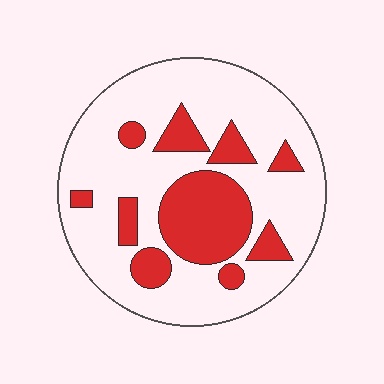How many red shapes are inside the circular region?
10.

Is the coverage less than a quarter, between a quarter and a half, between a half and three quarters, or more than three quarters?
Between a quarter and a half.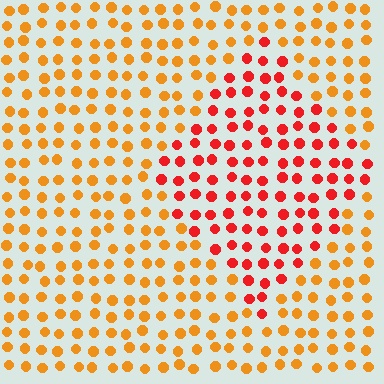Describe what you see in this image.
The image is filled with small orange elements in a uniform arrangement. A diamond-shaped region is visible where the elements are tinted to a slightly different hue, forming a subtle color boundary.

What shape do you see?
I see a diamond.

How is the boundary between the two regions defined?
The boundary is defined purely by a slight shift in hue (about 36 degrees). Spacing, size, and orientation are identical on both sides.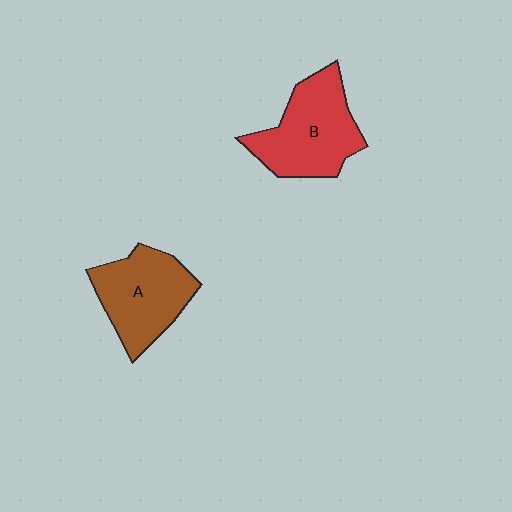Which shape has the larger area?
Shape B (red).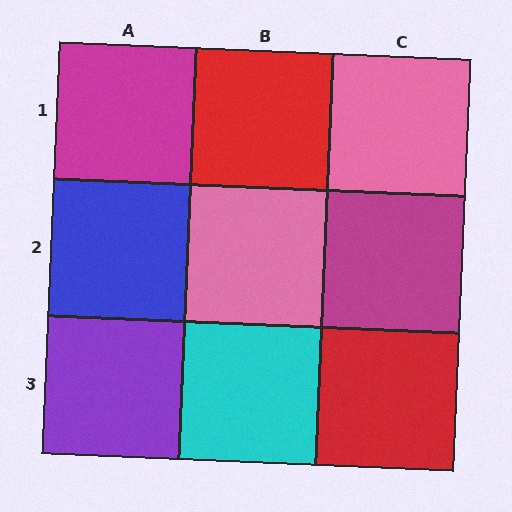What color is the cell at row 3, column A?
Purple.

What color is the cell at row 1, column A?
Magenta.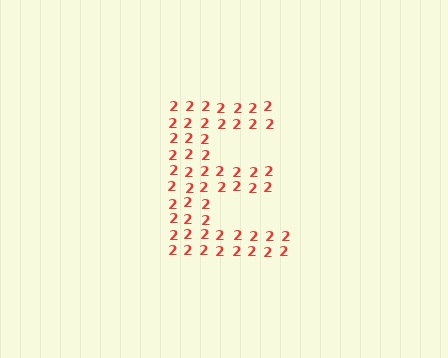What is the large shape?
The large shape is the letter E.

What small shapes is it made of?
It is made of small digit 2's.